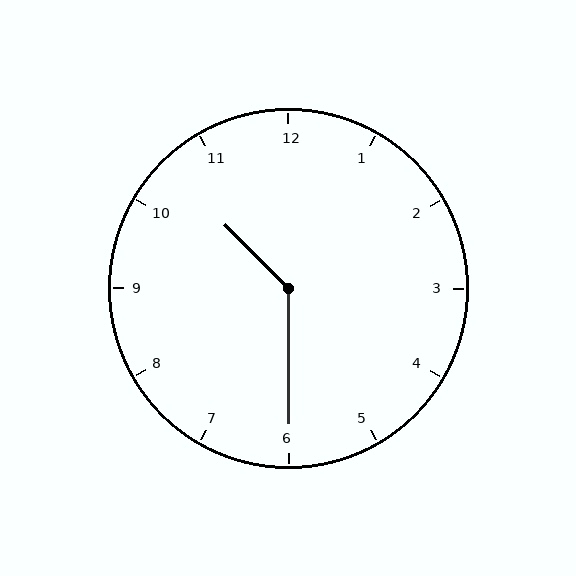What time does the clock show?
10:30.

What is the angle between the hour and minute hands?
Approximately 135 degrees.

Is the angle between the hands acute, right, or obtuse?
It is obtuse.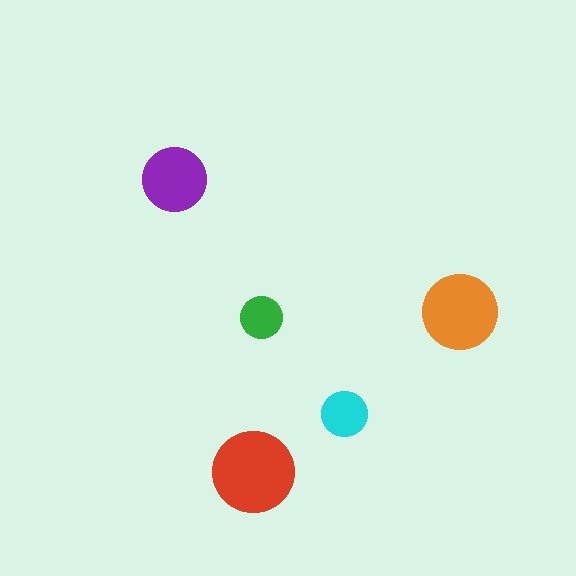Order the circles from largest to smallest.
the red one, the orange one, the purple one, the cyan one, the green one.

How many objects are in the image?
There are 5 objects in the image.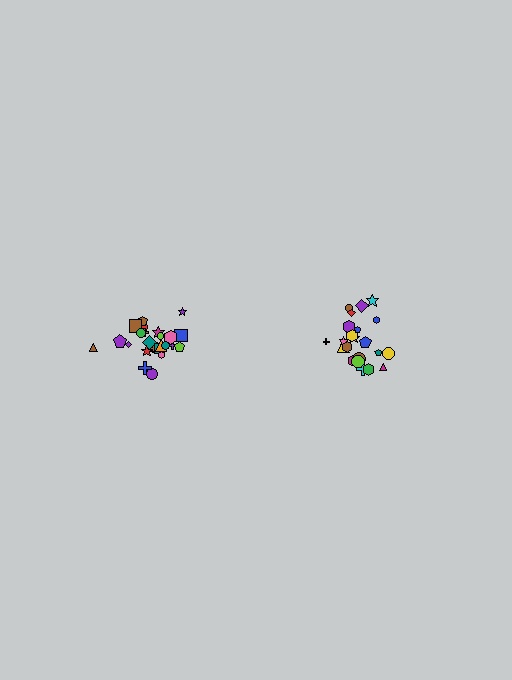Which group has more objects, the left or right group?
The left group.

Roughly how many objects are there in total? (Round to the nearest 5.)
Roughly 45 objects in total.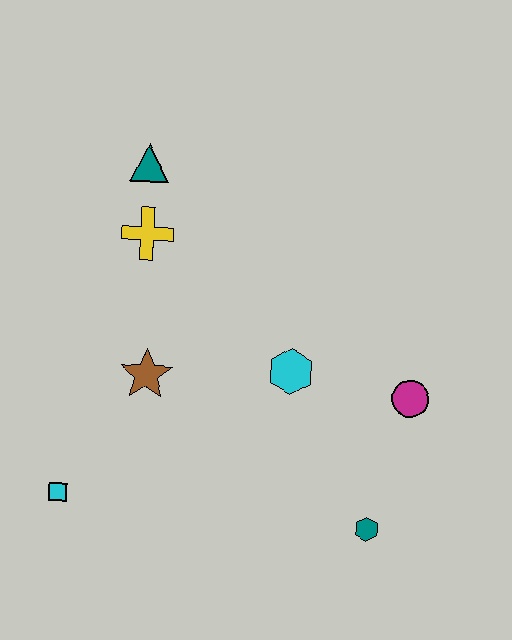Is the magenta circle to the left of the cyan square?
No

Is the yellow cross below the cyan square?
No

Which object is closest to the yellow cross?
The teal triangle is closest to the yellow cross.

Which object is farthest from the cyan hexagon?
The cyan square is farthest from the cyan hexagon.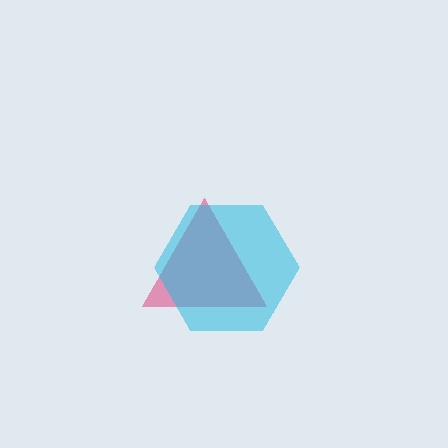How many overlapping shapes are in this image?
There are 2 overlapping shapes in the image.